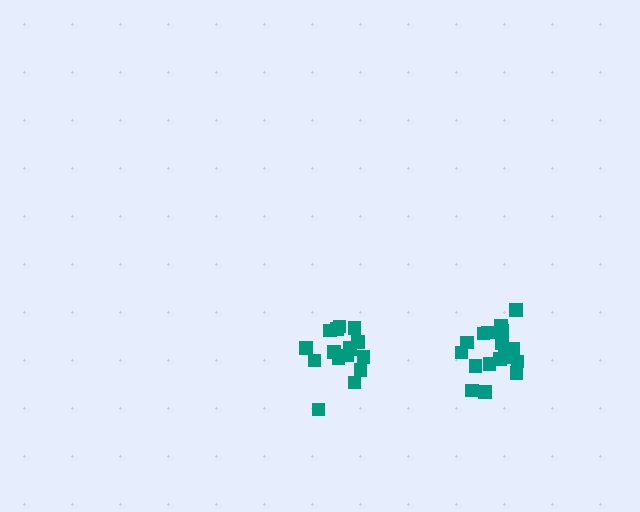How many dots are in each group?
Group 1: 19 dots, Group 2: 16 dots (35 total).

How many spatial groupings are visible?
There are 2 spatial groupings.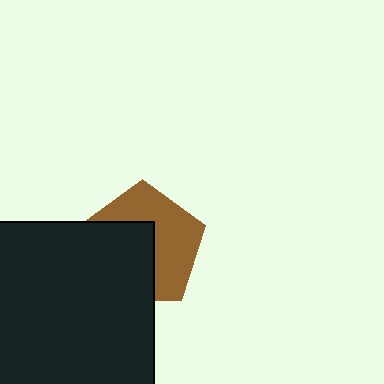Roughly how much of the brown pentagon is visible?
About half of it is visible (roughly 52%).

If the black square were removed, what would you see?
You would see the complete brown pentagon.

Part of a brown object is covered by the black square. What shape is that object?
It is a pentagon.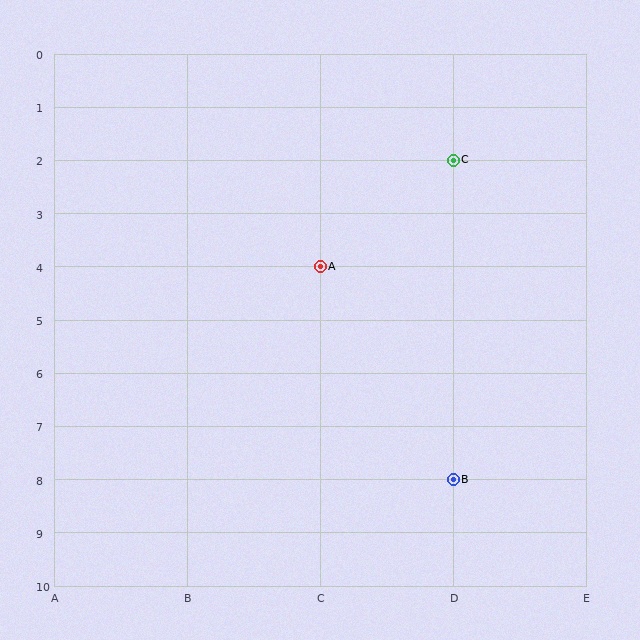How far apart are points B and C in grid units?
Points B and C are 6 rows apart.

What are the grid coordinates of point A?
Point A is at grid coordinates (C, 4).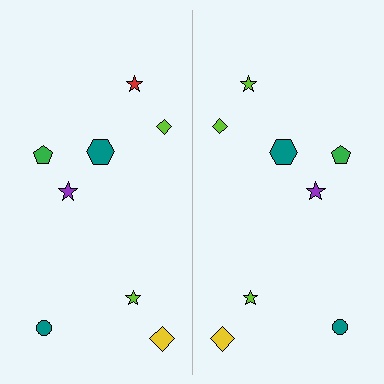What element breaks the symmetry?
The lime star on the right side breaks the symmetry — its mirror counterpart is red.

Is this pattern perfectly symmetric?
No, the pattern is not perfectly symmetric. The lime star on the right side breaks the symmetry — its mirror counterpart is red.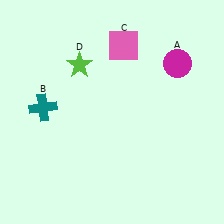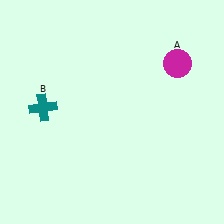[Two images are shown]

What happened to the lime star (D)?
The lime star (D) was removed in Image 2. It was in the top-left area of Image 1.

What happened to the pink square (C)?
The pink square (C) was removed in Image 2. It was in the top-right area of Image 1.